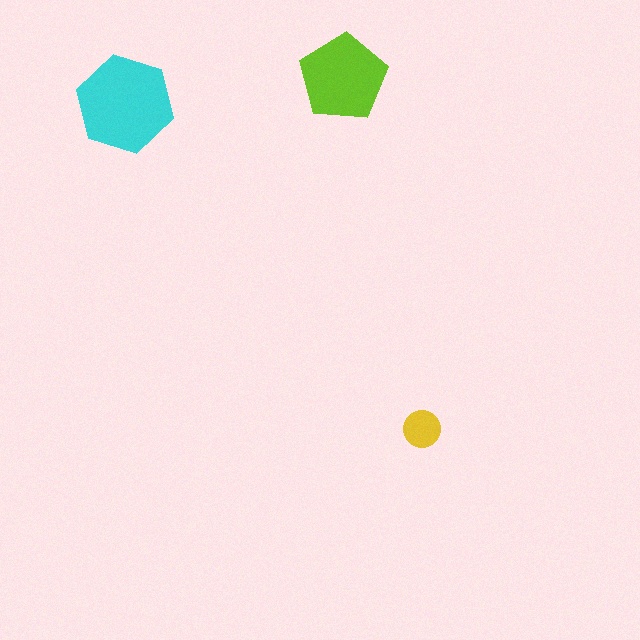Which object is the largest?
The cyan hexagon.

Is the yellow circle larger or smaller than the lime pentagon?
Smaller.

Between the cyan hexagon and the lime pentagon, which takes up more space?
The cyan hexagon.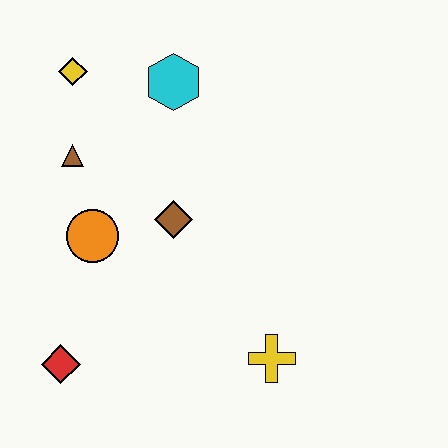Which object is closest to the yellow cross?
The brown diamond is closest to the yellow cross.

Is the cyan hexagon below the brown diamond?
No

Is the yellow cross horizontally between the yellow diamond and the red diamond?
No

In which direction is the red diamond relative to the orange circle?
The red diamond is below the orange circle.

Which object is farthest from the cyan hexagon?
The red diamond is farthest from the cyan hexagon.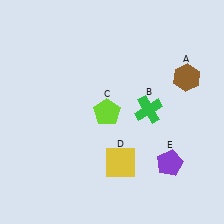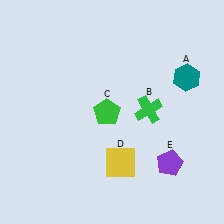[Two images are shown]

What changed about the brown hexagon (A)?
In Image 1, A is brown. In Image 2, it changed to teal.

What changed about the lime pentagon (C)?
In Image 1, C is lime. In Image 2, it changed to green.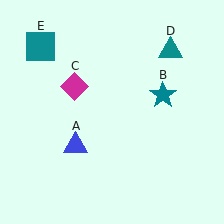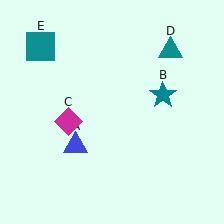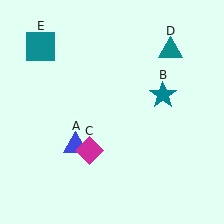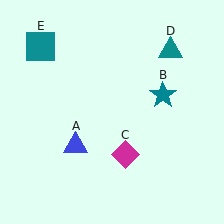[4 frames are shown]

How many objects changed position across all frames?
1 object changed position: magenta diamond (object C).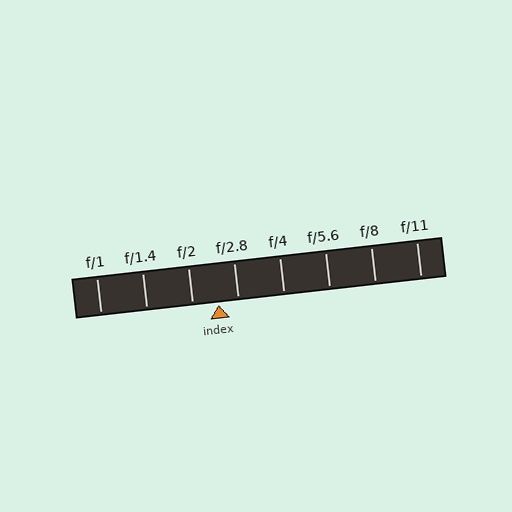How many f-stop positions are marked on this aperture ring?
There are 8 f-stop positions marked.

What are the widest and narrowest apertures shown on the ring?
The widest aperture shown is f/1 and the narrowest is f/11.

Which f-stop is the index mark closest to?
The index mark is closest to f/2.8.